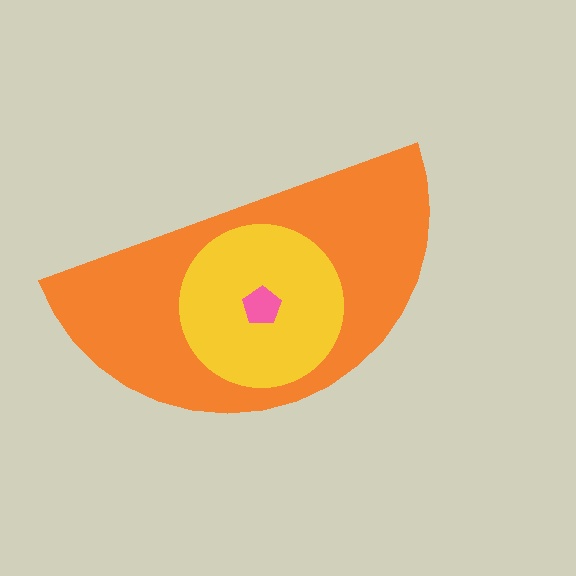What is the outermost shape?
The orange semicircle.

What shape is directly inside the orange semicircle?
The yellow circle.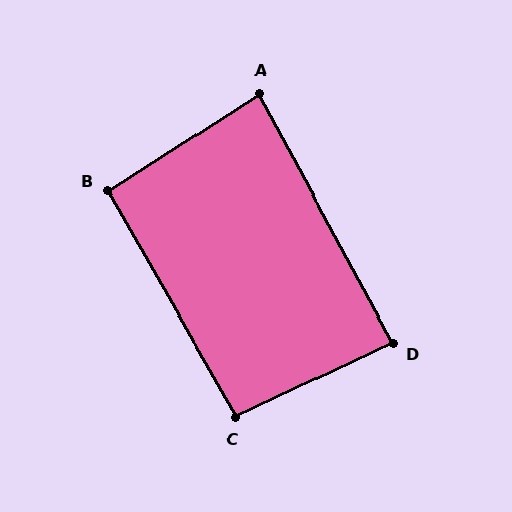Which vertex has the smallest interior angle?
A, at approximately 86 degrees.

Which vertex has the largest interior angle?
C, at approximately 94 degrees.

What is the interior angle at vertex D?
Approximately 87 degrees (approximately right).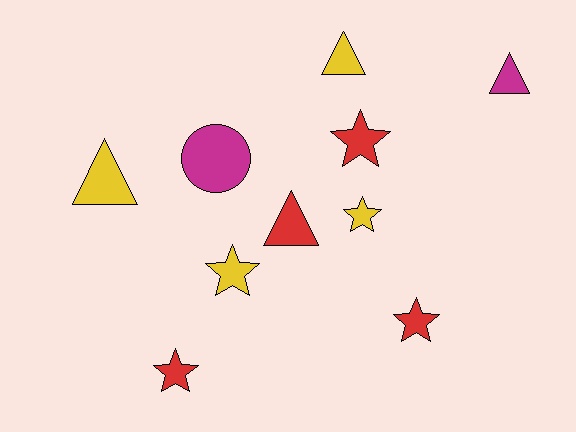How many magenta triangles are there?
There is 1 magenta triangle.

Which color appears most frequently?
Yellow, with 4 objects.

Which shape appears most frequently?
Star, with 5 objects.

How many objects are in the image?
There are 10 objects.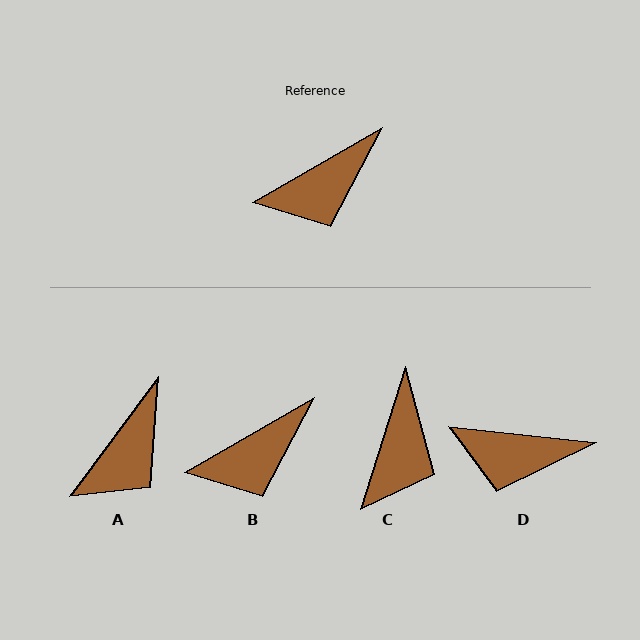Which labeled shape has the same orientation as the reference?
B.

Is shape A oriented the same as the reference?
No, it is off by about 24 degrees.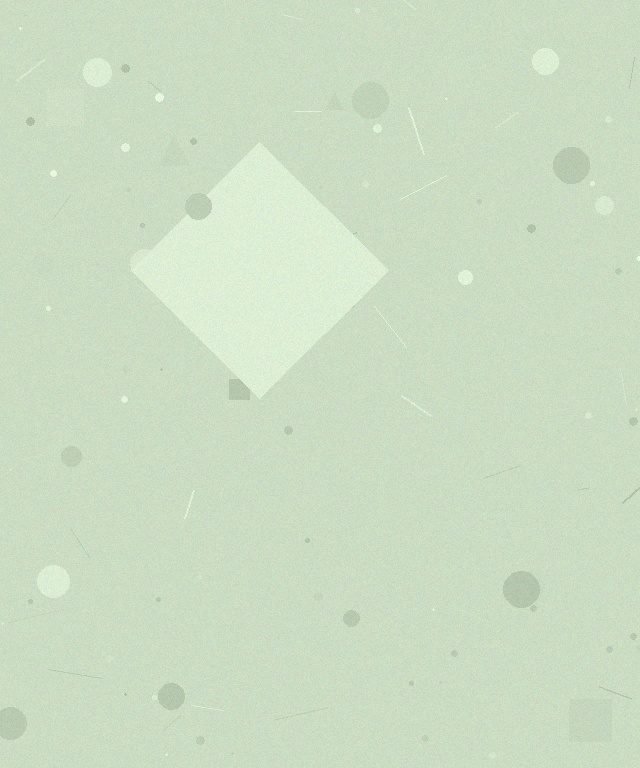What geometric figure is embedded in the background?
A diamond is embedded in the background.